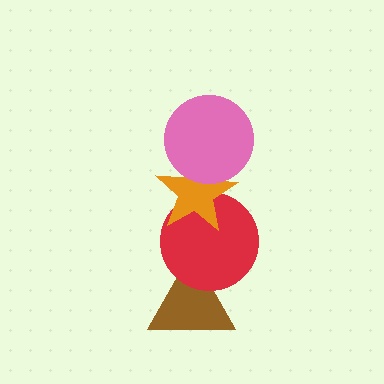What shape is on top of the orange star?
The pink circle is on top of the orange star.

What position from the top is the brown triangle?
The brown triangle is 4th from the top.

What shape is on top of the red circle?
The orange star is on top of the red circle.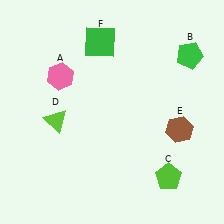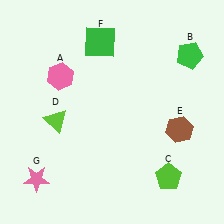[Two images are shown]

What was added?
A pink star (G) was added in Image 2.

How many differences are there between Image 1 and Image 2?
There is 1 difference between the two images.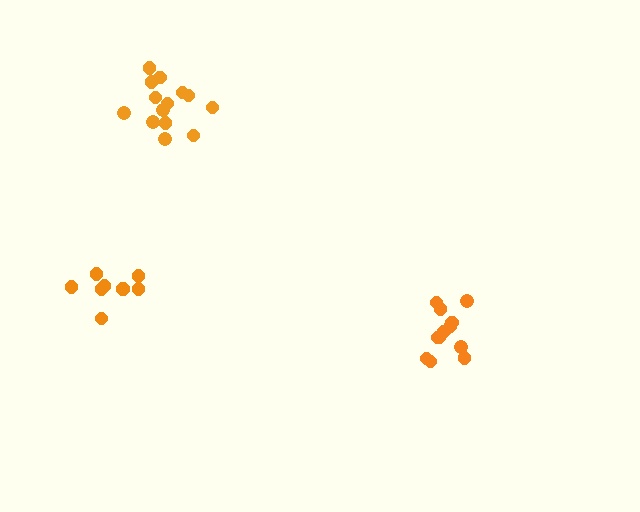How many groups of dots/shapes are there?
There are 3 groups.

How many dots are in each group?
Group 1: 12 dots, Group 2: 9 dots, Group 3: 14 dots (35 total).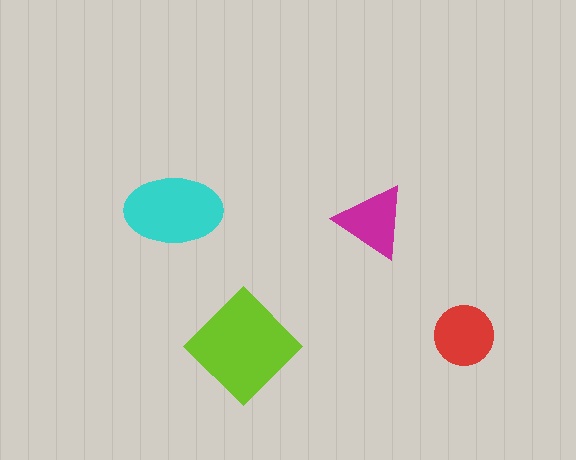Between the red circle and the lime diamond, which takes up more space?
The lime diamond.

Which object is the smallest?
The magenta triangle.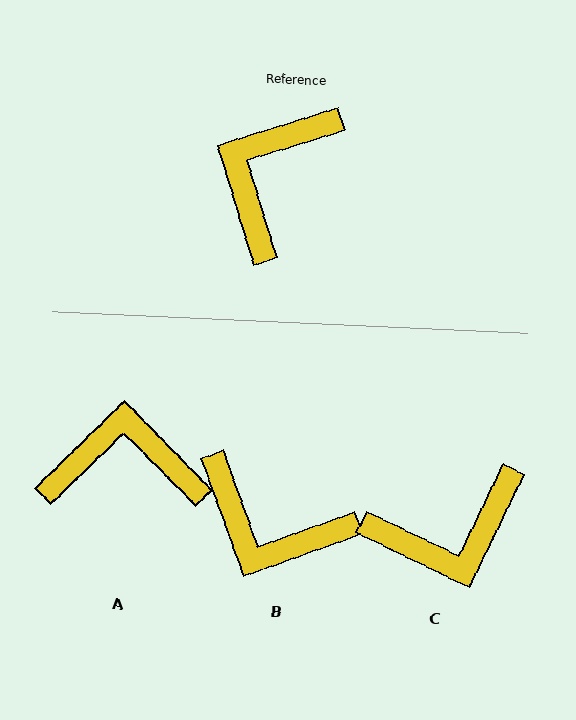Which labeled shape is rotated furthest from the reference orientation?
C, about 137 degrees away.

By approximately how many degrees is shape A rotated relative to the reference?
Approximately 63 degrees clockwise.